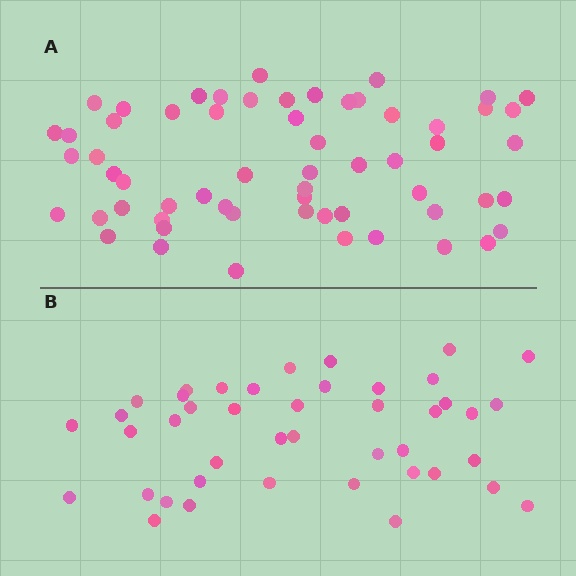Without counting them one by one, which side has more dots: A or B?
Region A (the top region) has more dots.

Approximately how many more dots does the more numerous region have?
Region A has approximately 15 more dots than region B.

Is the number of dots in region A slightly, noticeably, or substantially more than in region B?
Region A has noticeably more, but not dramatically so. The ratio is roughly 1.4 to 1.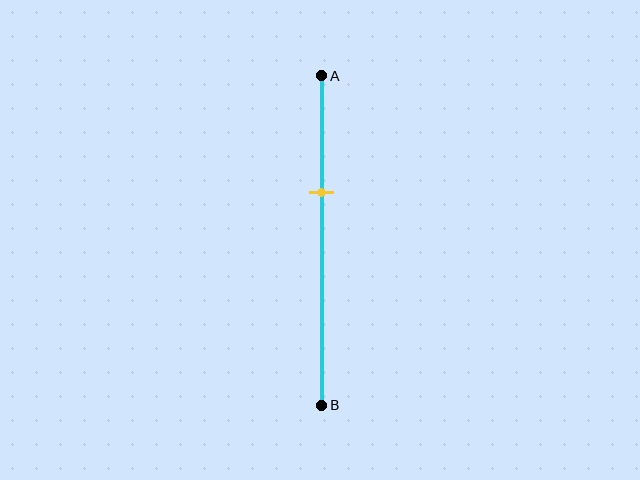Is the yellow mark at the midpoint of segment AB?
No, the mark is at about 35% from A, not at the 50% midpoint.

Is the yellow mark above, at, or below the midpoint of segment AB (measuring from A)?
The yellow mark is above the midpoint of segment AB.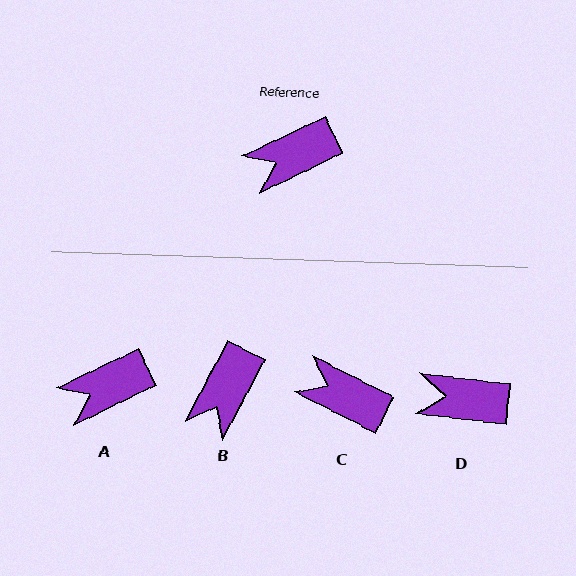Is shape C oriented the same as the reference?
No, it is off by about 53 degrees.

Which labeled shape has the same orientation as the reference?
A.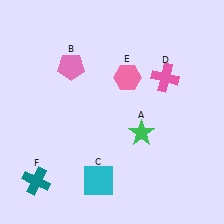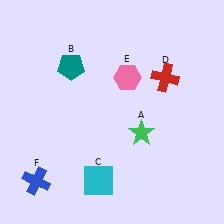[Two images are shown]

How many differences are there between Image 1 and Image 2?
There are 3 differences between the two images.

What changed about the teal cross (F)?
In Image 1, F is teal. In Image 2, it changed to blue.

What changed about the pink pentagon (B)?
In Image 1, B is pink. In Image 2, it changed to teal.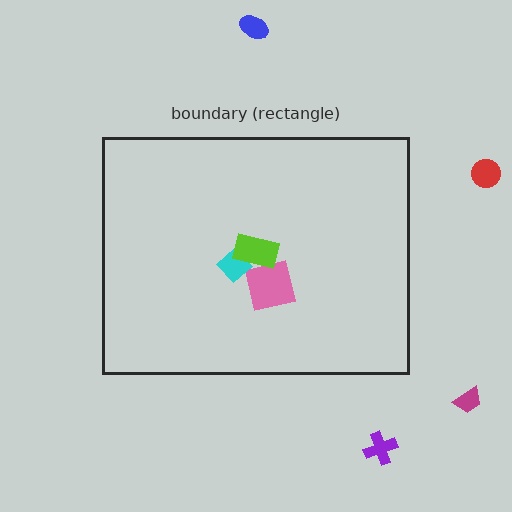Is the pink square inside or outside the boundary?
Inside.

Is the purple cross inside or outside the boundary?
Outside.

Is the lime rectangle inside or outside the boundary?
Inside.